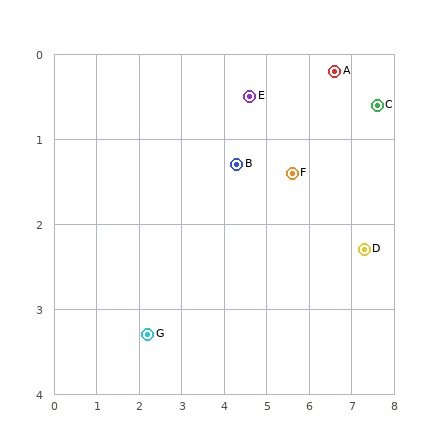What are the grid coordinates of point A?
Point A is at approximately (6.6, 0.2).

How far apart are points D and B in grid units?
Points D and B are about 3.2 grid units apart.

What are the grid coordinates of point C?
Point C is at approximately (7.6, 0.6).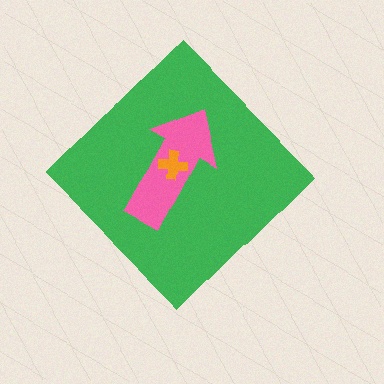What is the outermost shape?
The green diamond.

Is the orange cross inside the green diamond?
Yes.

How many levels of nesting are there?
3.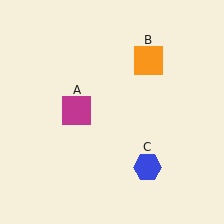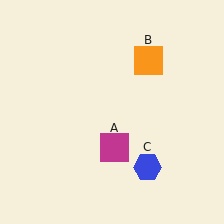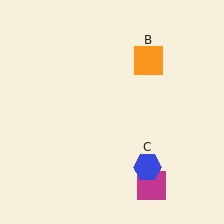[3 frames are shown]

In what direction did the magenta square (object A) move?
The magenta square (object A) moved down and to the right.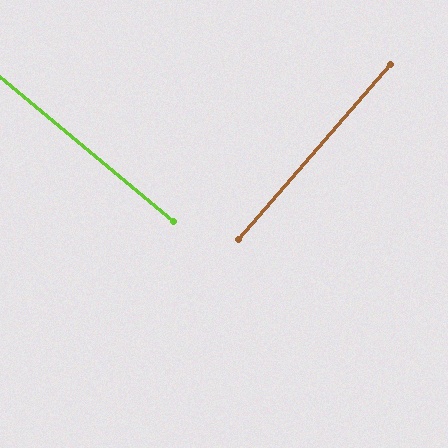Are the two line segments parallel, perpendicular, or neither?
Perpendicular — they meet at approximately 89°.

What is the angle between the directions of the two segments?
Approximately 89 degrees.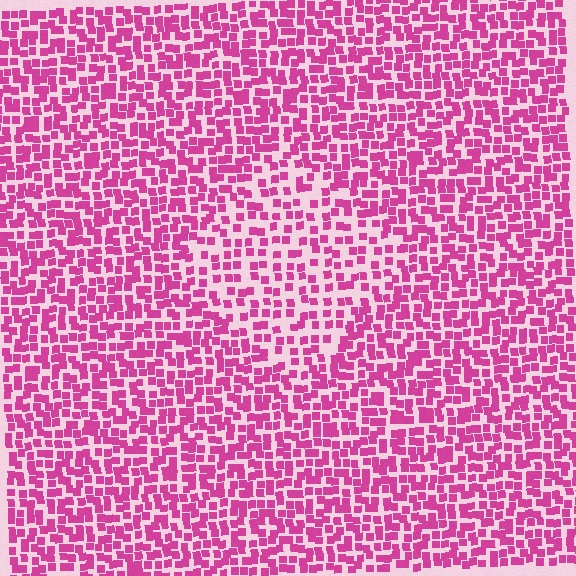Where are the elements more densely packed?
The elements are more densely packed outside the diamond boundary.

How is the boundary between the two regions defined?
The boundary is defined by a change in element density (approximately 1.7x ratio). All elements are the same color, size, and shape.